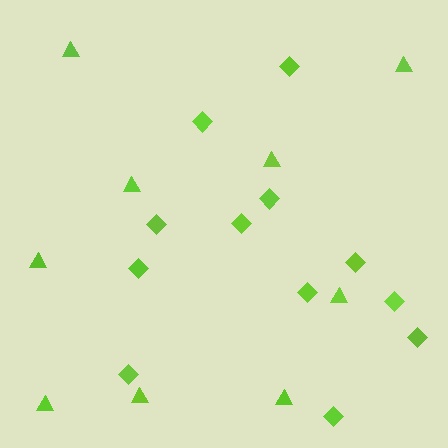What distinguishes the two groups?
There are 2 groups: one group of diamonds (12) and one group of triangles (9).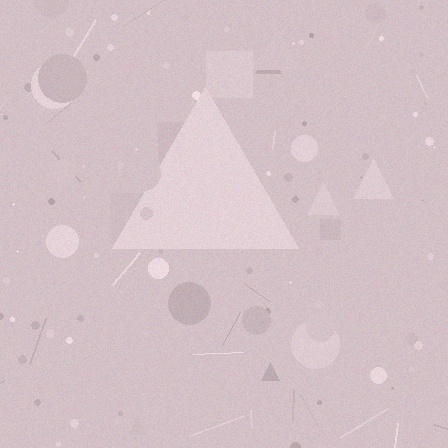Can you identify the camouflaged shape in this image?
The camouflaged shape is a triangle.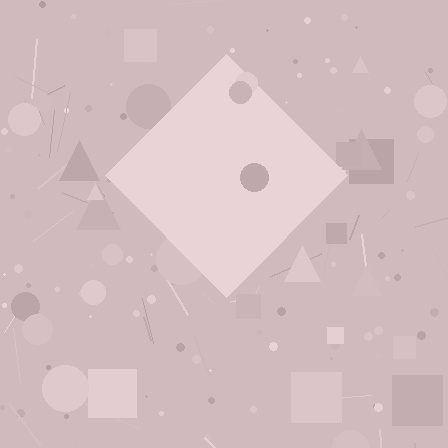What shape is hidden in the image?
A diamond is hidden in the image.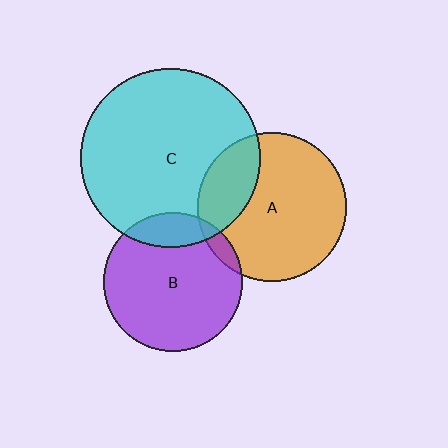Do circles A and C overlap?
Yes.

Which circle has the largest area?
Circle C (cyan).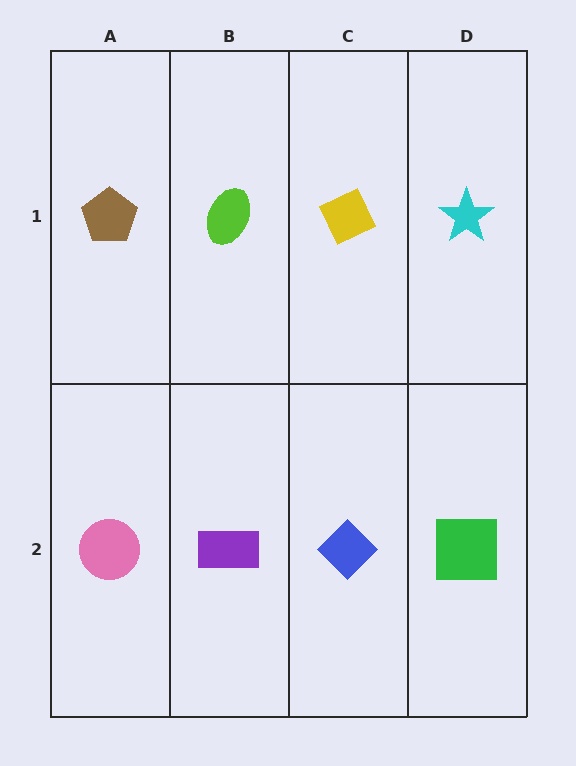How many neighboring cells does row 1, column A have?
2.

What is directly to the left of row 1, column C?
A lime ellipse.